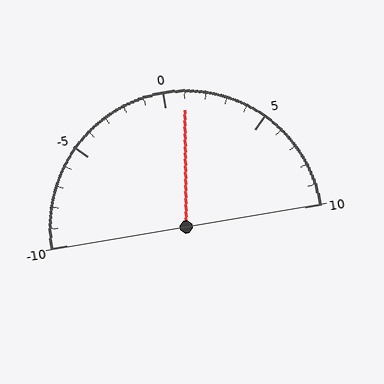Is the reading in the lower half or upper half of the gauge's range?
The reading is in the upper half of the range (-10 to 10).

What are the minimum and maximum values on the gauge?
The gauge ranges from -10 to 10.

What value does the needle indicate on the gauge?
The needle indicates approximately 1.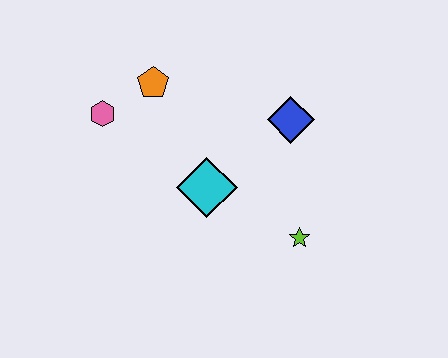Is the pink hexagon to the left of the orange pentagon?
Yes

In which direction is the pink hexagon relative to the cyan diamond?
The pink hexagon is to the left of the cyan diamond.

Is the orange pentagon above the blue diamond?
Yes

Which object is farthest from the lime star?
The pink hexagon is farthest from the lime star.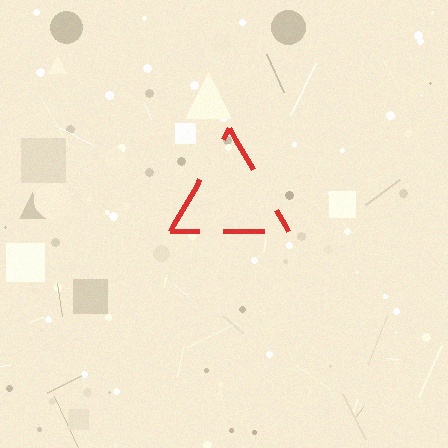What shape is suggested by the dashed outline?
The dashed outline suggests a triangle.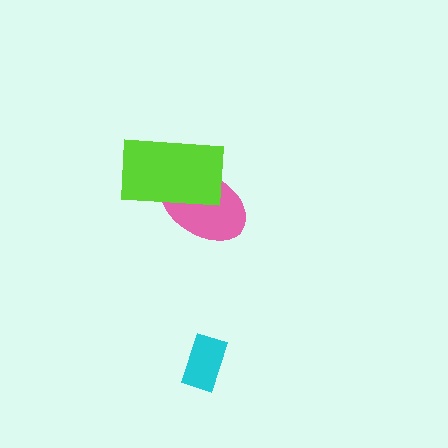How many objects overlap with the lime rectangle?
1 object overlaps with the lime rectangle.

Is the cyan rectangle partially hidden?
No, no other shape covers it.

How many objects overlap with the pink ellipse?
1 object overlaps with the pink ellipse.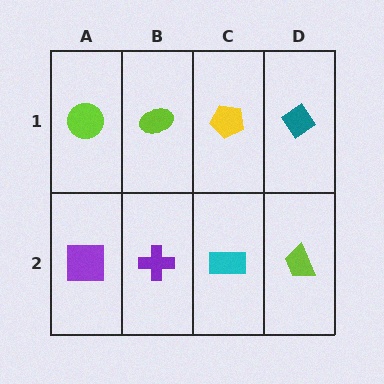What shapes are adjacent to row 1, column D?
A lime trapezoid (row 2, column D), a yellow pentagon (row 1, column C).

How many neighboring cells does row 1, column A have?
2.